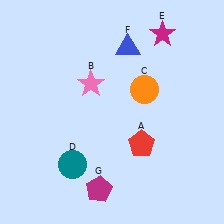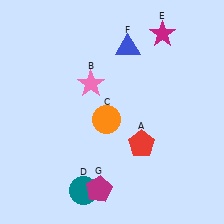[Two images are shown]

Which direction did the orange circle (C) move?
The orange circle (C) moved left.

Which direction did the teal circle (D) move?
The teal circle (D) moved down.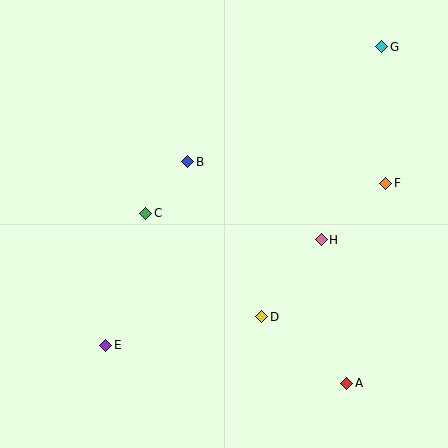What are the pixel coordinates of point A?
Point A is at (347, 383).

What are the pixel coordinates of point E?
Point E is at (106, 345).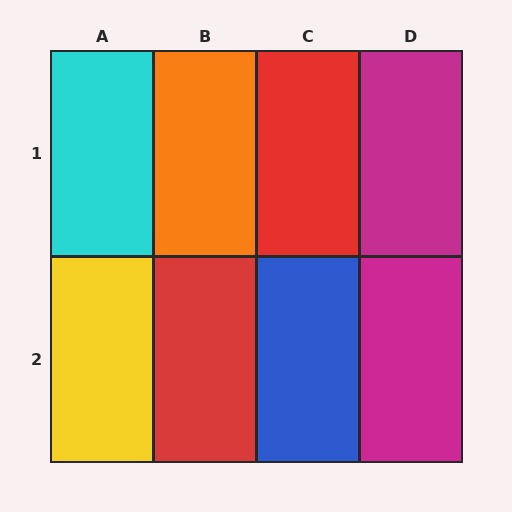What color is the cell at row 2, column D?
Magenta.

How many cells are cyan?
1 cell is cyan.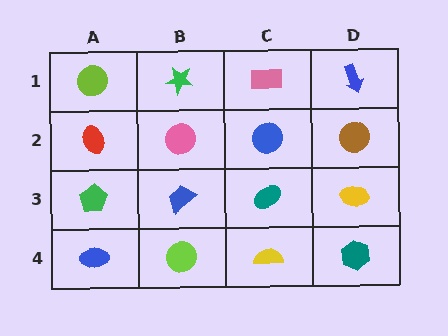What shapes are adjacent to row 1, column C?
A blue circle (row 2, column C), a green star (row 1, column B), a blue arrow (row 1, column D).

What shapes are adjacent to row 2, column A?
A lime circle (row 1, column A), a green pentagon (row 3, column A), a pink circle (row 2, column B).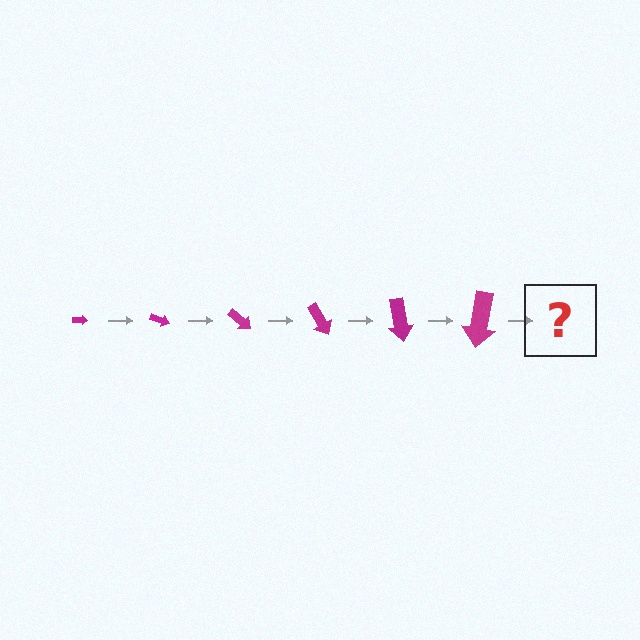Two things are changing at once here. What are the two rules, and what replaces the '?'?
The two rules are that the arrow grows larger each step and it rotates 20 degrees each step. The '?' should be an arrow, larger than the previous one and rotated 120 degrees from the start.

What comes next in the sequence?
The next element should be an arrow, larger than the previous one and rotated 120 degrees from the start.